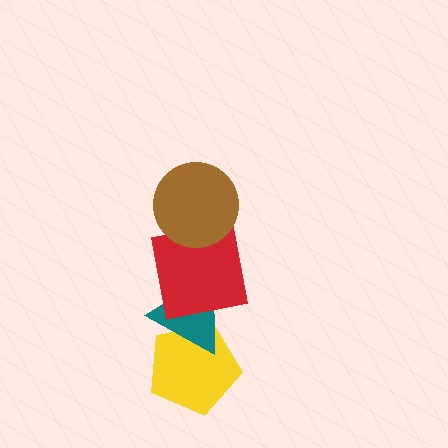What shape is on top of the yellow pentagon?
The teal triangle is on top of the yellow pentagon.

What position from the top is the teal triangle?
The teal triangle is 3rd from the top.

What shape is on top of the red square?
The brown circle is on top of the red square.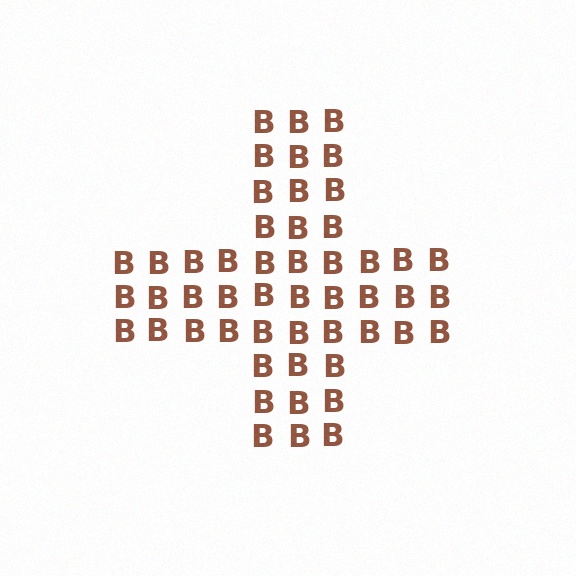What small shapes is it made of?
It is made of small letter B's.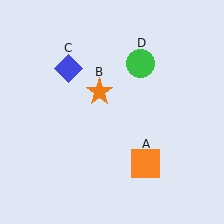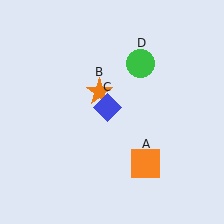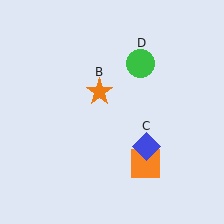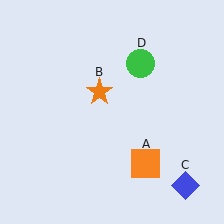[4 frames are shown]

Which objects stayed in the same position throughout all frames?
Orange square (object A) and orange star (object B) and green circle (object D) remained stationary.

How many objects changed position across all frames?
1 object changed position: blue diamond (object C).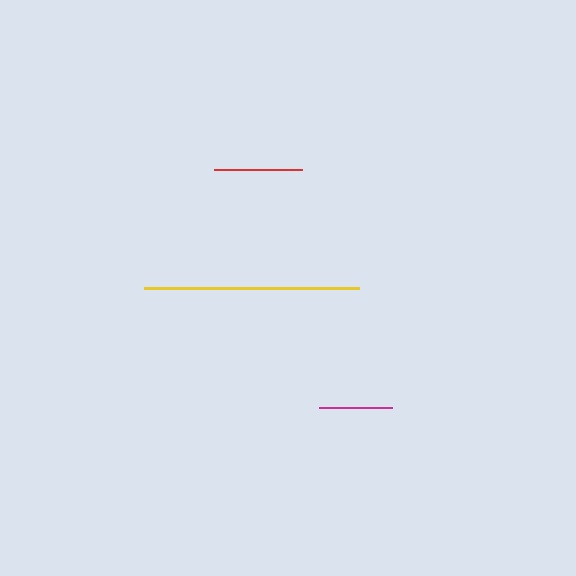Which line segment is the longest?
The yellow line is the longest at approximately 215 pixels.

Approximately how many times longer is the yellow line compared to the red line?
The yellow line is approximately 2.5 times the length of the red line.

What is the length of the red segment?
The red segment is approximately 87 pixels long.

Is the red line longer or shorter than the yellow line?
The yellow line is longer than the red line.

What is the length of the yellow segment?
The yellow segment is approximately 215 pixels long.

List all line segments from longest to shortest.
From longest to shortest: yellow, red, magenta.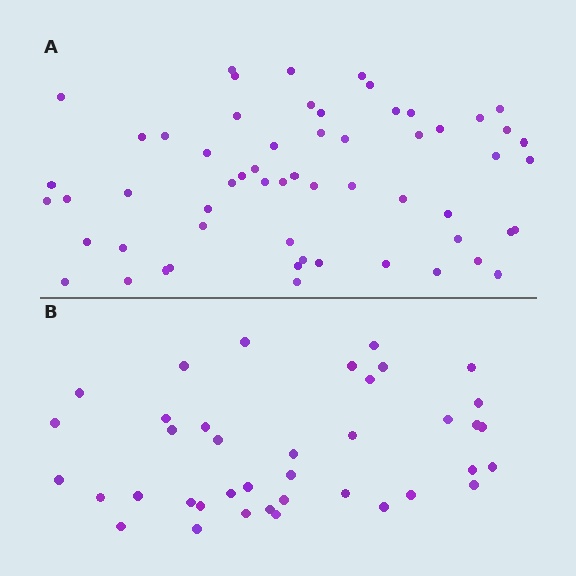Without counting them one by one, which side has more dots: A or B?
Region A (the top region) has more dots.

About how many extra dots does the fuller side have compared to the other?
Region A has approximately 20 more dots than region B.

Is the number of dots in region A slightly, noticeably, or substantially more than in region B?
Region A has substantially more. The ratio is roughly 1.5 to 1.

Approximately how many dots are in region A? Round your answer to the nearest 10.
About 60 dots. (The exact count is 59, which rounds to 60.)